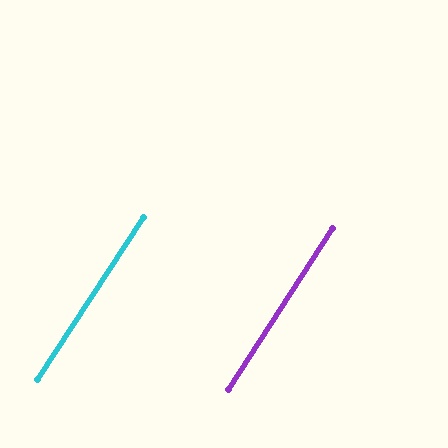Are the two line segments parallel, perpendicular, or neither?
Parallel — their directions differ by only 0.3°.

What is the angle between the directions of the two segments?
Approximately 0 degrees.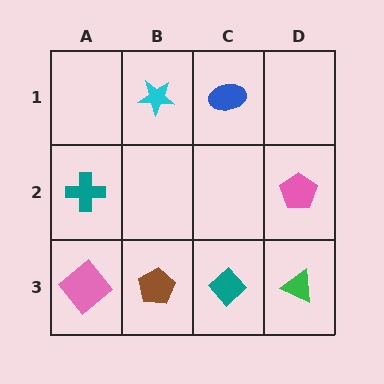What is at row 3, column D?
A green triangle.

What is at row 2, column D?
A pink pentagon.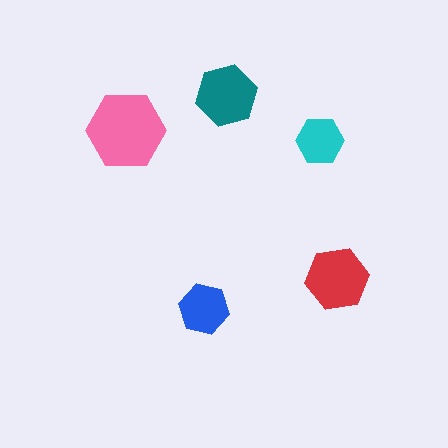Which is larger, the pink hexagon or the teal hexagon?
The pink one.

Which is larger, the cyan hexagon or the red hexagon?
The red one.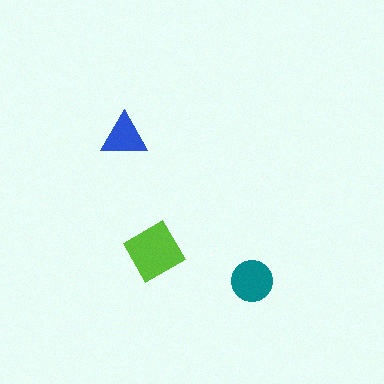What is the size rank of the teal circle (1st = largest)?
2nd.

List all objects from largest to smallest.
The lime diamond, the teal circle, the blue triangle.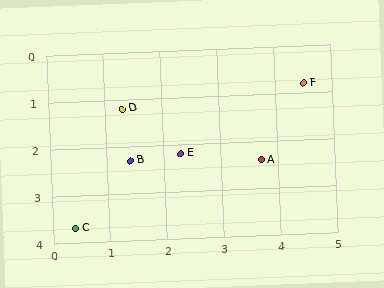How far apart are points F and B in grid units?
Points F and B are about 3.4 grid units apart.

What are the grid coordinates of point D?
Point D is at approximately (1.3, 1.2).